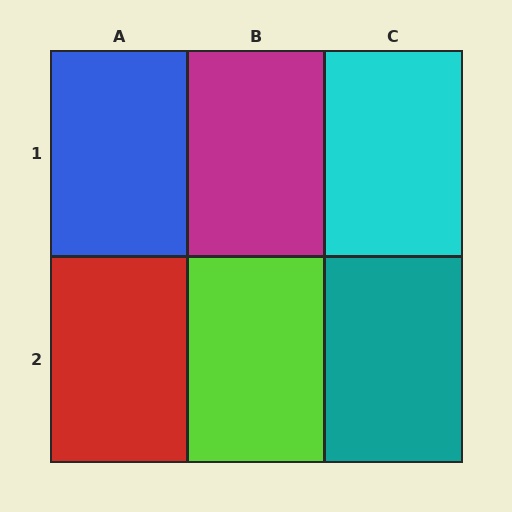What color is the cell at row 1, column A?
Blue.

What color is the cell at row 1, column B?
Magenta.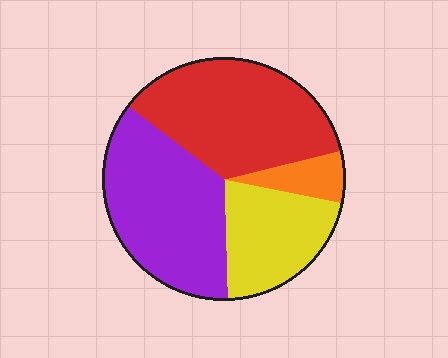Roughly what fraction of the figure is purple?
Purple covers about 35% of the figure.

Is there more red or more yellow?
Red.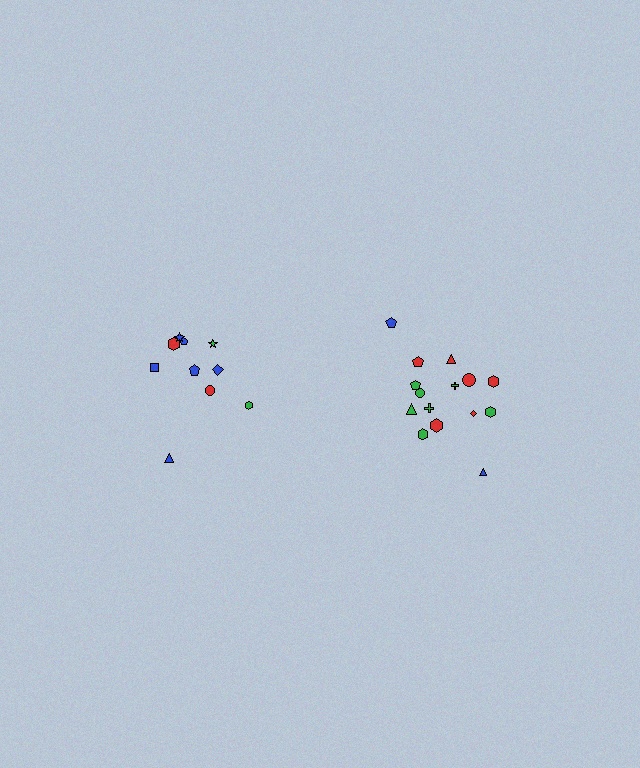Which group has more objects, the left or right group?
The right group.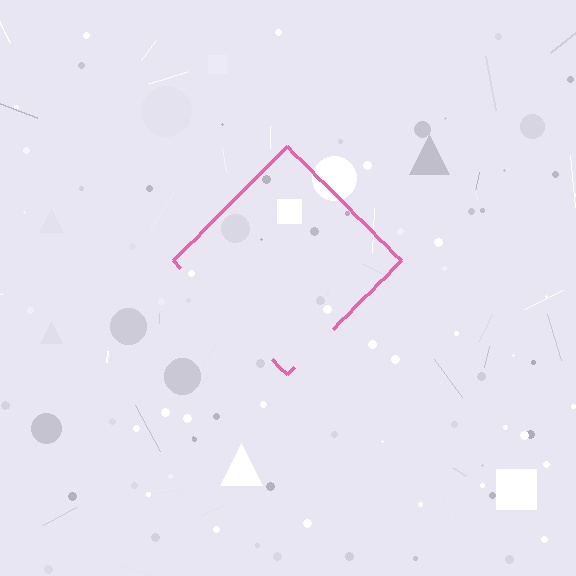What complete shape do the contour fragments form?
The contour fragments form a diamond.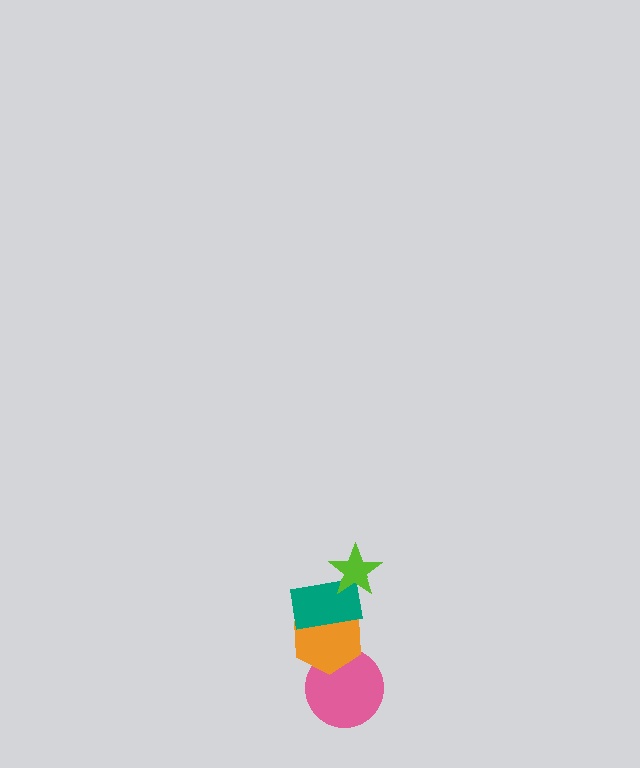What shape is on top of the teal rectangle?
The lime star is on top of the teal rectangle.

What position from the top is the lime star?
The lime star is 1st from the top.